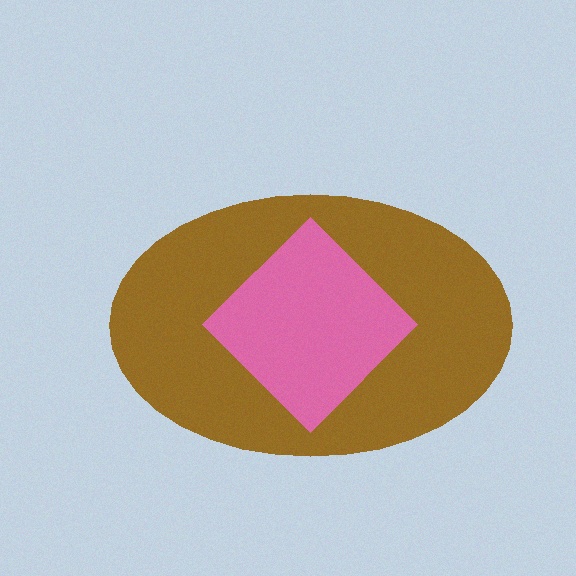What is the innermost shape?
The pink diamond.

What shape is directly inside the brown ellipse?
The pink diamond.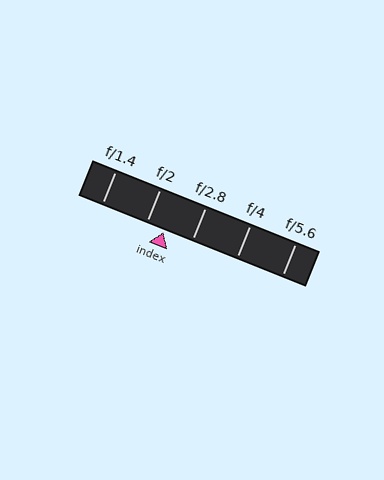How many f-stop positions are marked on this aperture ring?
There are 5 f-stop positions marked.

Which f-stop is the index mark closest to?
The index mark is closest to f/2.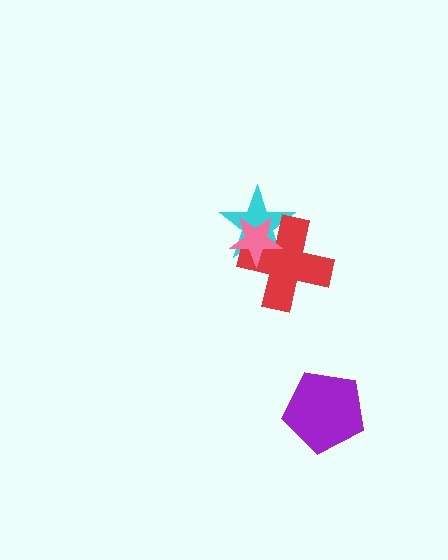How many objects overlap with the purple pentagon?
0 objects overlap with the purple pentagon.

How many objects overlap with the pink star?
2 objects overlap with the pink star.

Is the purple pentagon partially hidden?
No, no other shape covers it.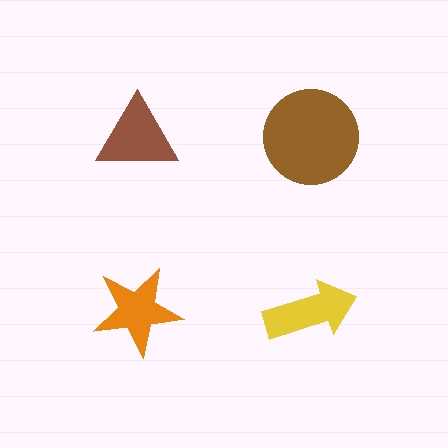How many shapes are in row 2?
2 shapes.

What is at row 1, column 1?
A brown triangle.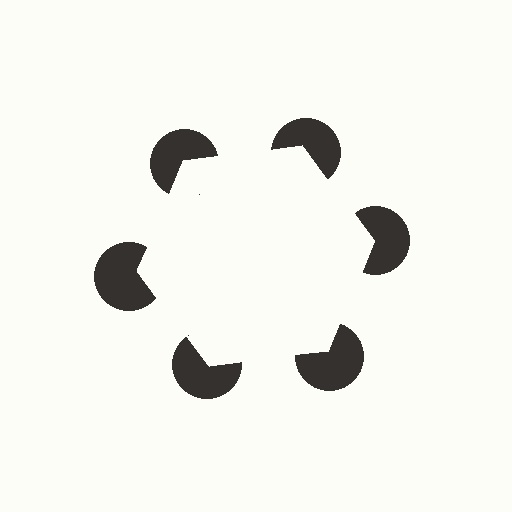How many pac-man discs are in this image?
There are 6 — one at each vertex of the illusory hexagon.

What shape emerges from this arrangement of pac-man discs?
An illusory hexagon — its edges are inferred from the aligned wedge cuts in the pac-man discs, not physically drawn.